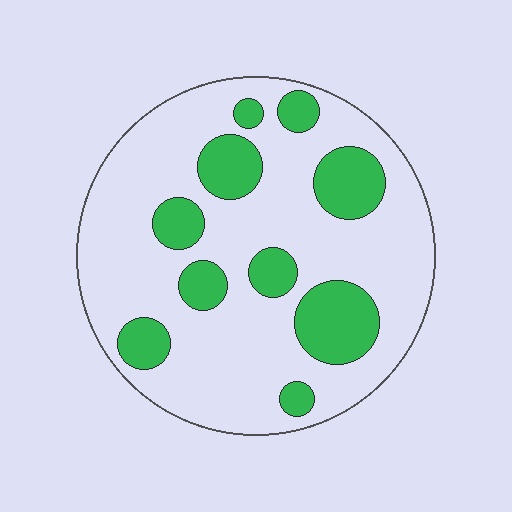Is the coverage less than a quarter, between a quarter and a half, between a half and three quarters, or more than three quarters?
Less than a quarter.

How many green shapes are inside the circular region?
10.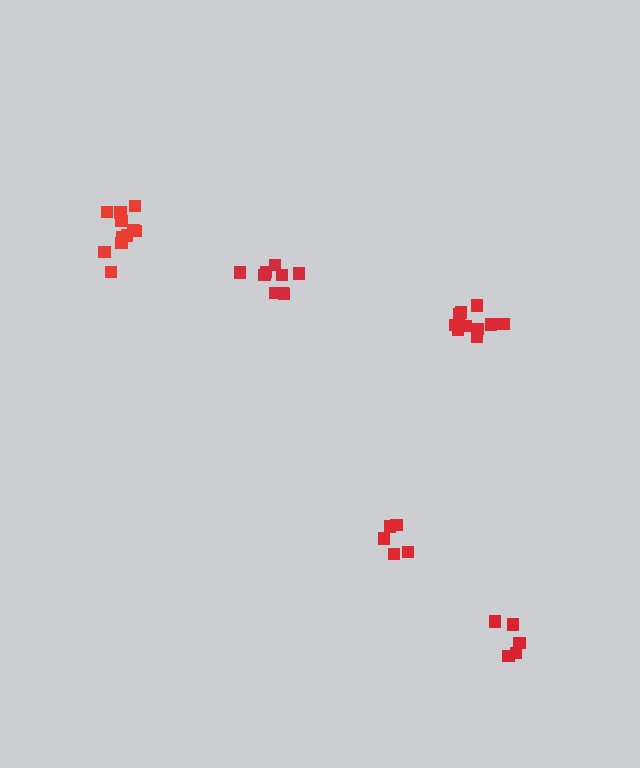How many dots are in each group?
Group 1: 9 dots, Group 2: 5 dots, Group 3: 5 dots, Group 4: 11 dots, Group 5: 10 dots (40 total).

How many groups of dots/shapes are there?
There are 5 groups.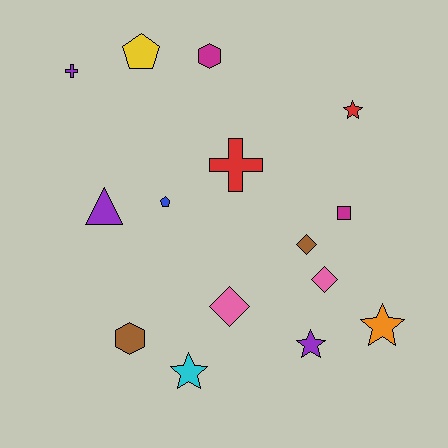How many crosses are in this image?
There are 2 crosses.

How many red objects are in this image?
There are 2 red objects.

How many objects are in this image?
There are 15 objects.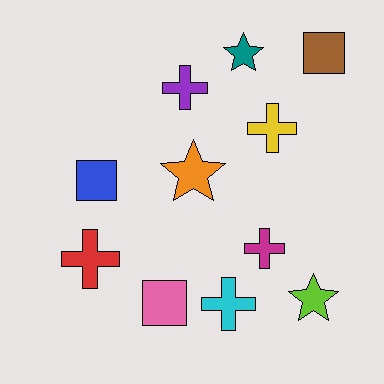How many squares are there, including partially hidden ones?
There are 3 squares.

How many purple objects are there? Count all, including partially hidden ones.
There is 1 purple object.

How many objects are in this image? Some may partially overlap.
There are 11 objects.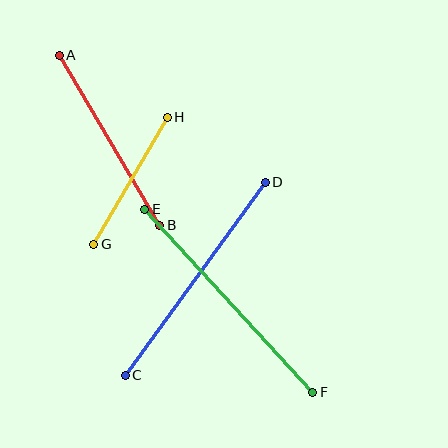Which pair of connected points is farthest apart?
Points E and F are farthest apart.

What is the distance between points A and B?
The distance is approximately 197 pixels.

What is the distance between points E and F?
The distance is approximately 248 pixels.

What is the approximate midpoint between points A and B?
The midpoint is at approximately (109, 140) pixels.